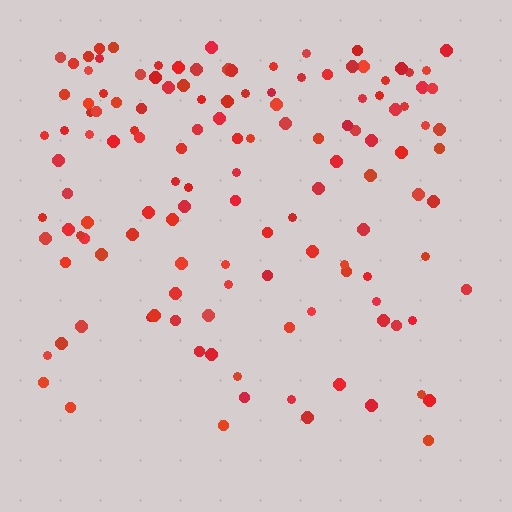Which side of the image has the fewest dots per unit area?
The bottom.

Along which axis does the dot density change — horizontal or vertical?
Vertical.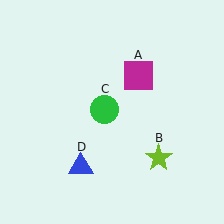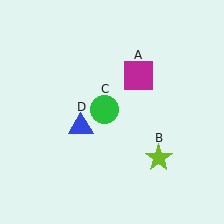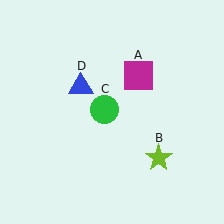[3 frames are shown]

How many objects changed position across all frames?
1 object changed position: blue triangle (object D).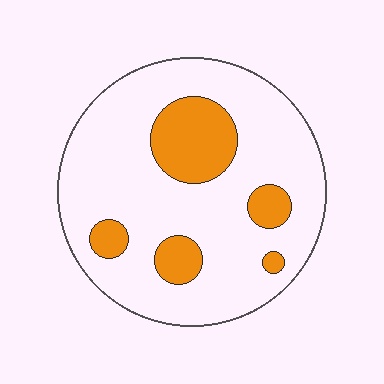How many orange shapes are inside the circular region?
5.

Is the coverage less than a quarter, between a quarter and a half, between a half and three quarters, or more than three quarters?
Less than a quarter.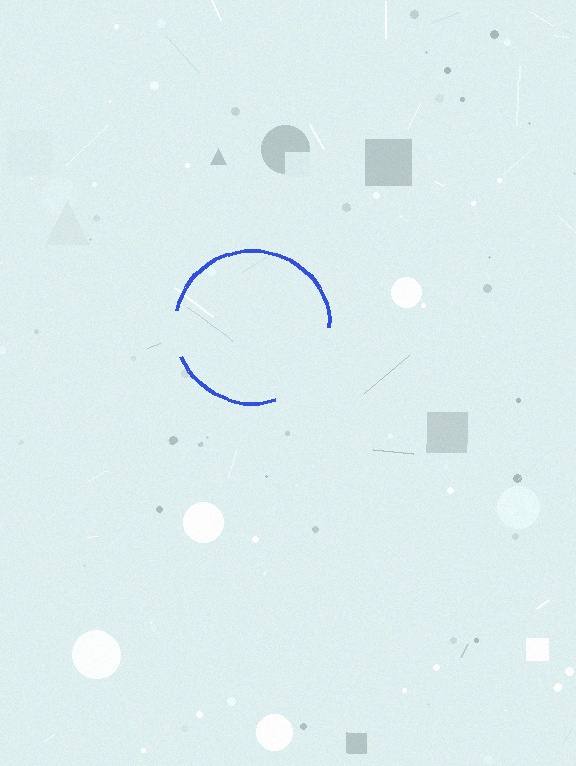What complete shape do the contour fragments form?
The contour fragments form a circle.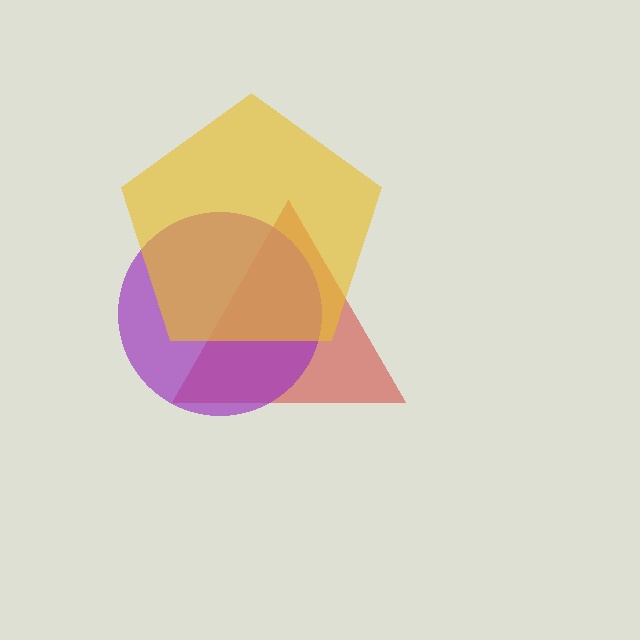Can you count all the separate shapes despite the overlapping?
Yes, there are 3 separate shapes.